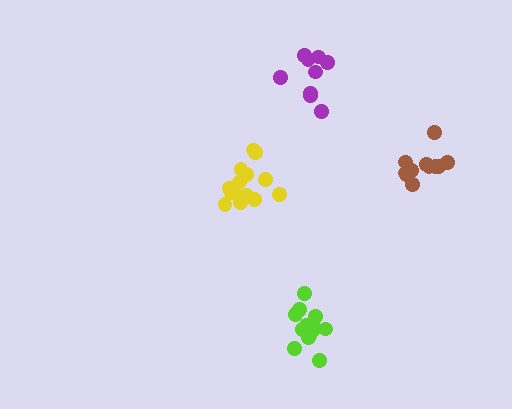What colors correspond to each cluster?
The clusters are colored: yellow, lime, purple, brown.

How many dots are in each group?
Group 1: 15 dots, Group 2: 13 dots, Group 3: 9 dots, Group 4: 11 dots (48 total).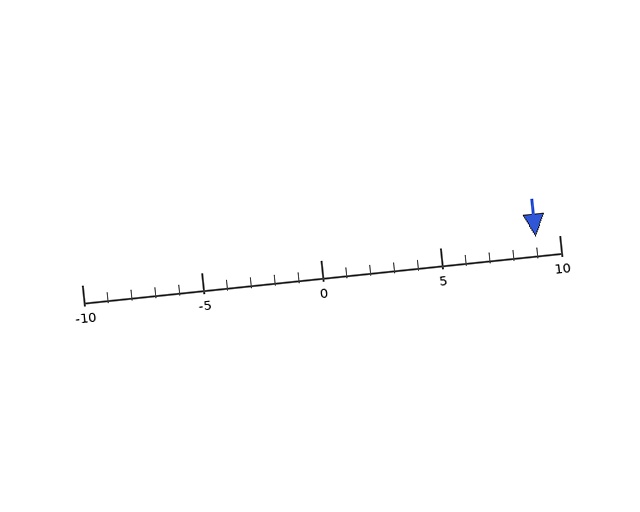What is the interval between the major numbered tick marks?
The major tick marks are spaced 5 units apart.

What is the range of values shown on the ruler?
The ruler shows values from -10 to 10.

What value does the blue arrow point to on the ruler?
The blue arrow points to approximately 9.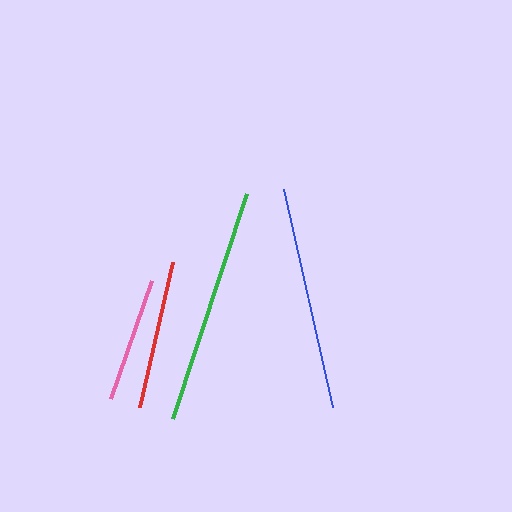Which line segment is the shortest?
The pink line is the shortest at approximately 125 pixels.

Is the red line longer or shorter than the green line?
The green line is longer than the red line.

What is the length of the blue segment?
The blue segment is approximately 224 pixels long.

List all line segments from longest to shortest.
From longest to shortest: green, blue, red, pink.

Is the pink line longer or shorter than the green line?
The green line is longer than the pink line.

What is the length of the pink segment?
The pink segment is approximately 125 pixels long.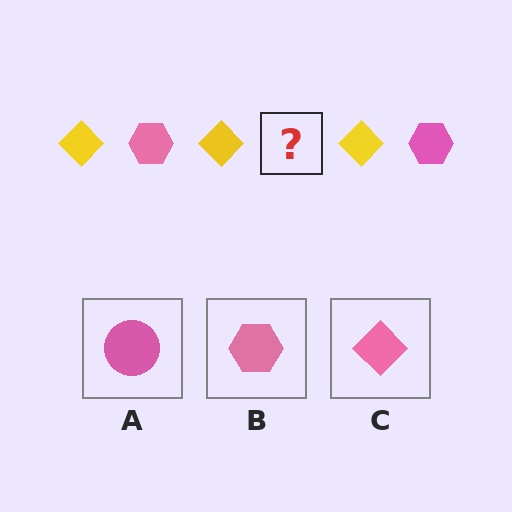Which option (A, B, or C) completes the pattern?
B.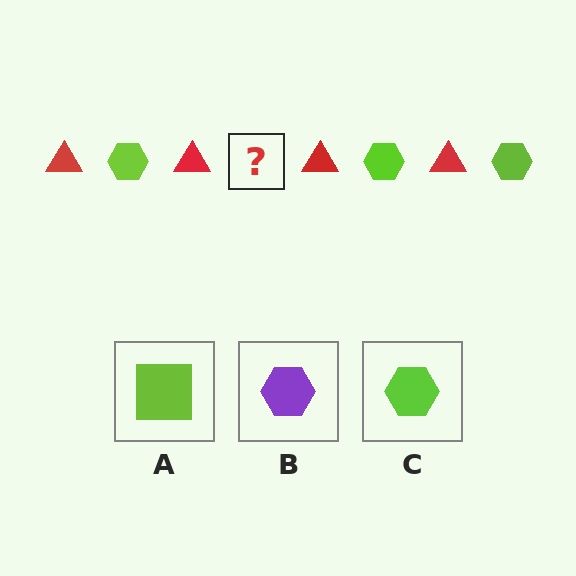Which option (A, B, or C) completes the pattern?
C.